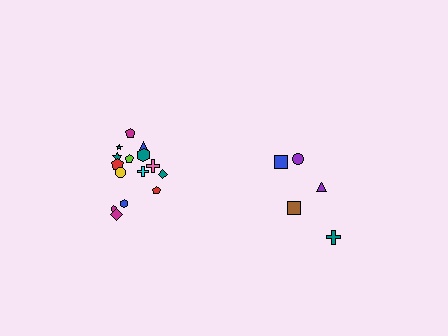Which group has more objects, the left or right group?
The left group.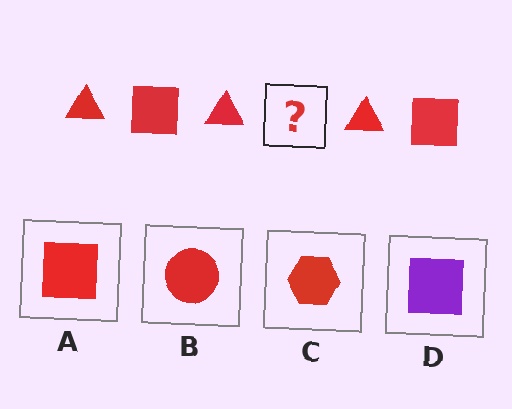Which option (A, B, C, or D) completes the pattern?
A.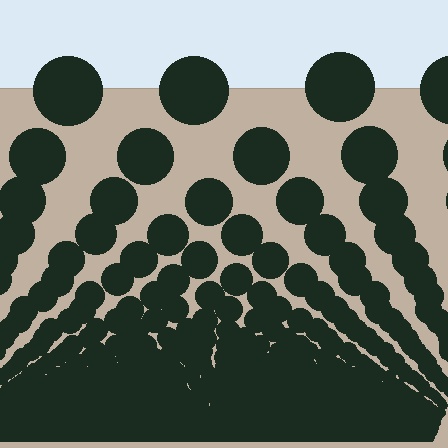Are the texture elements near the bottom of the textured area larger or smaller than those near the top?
Smaller. The gradient is inverted — elements near the bottom are smaller and denser.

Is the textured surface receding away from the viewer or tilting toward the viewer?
The surface appears to tilt toward the viewer. Texture elements get larger and sparser toward the top.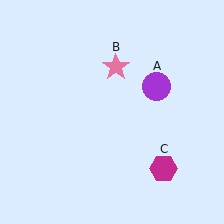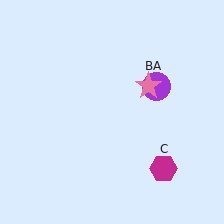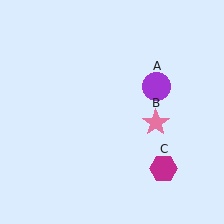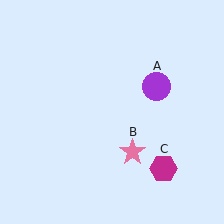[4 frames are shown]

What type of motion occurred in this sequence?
The pink star (object B) rotated clockwise around the center of the scene.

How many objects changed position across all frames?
1 object changed position: pink star (object B).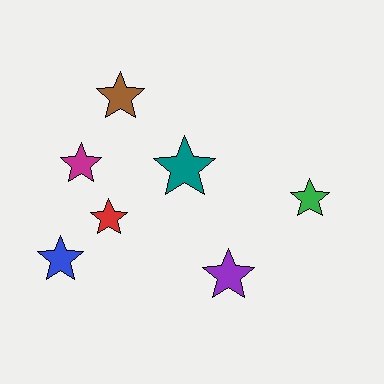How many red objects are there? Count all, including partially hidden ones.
There is 1 red object.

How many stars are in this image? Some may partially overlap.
There are 7 stars.